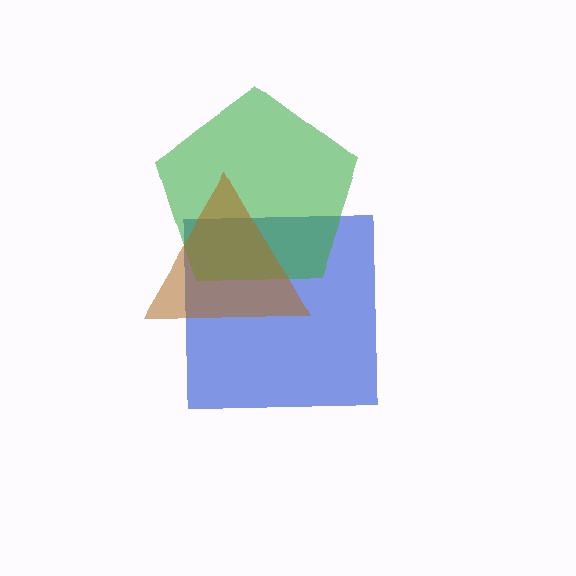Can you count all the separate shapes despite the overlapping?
Yes, there are 3 separate shapes.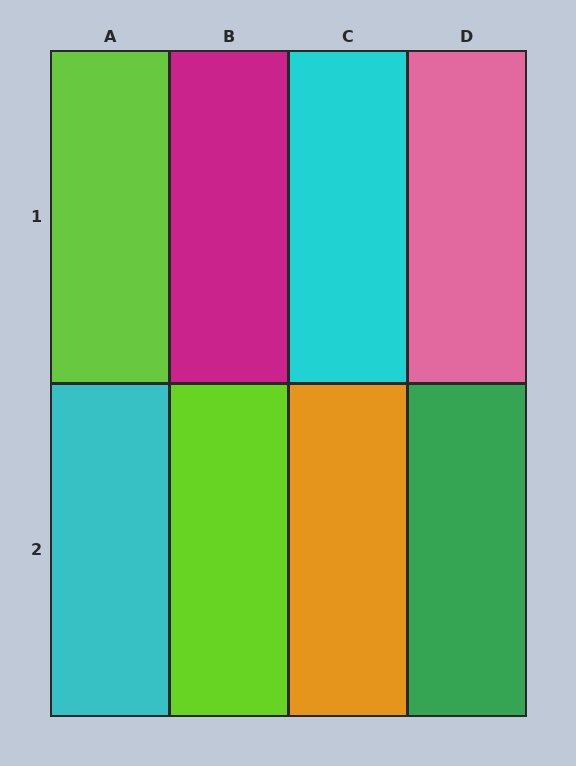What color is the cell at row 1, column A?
Lime.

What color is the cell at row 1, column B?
Magenta.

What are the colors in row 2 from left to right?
Cyan, lime, orange, green.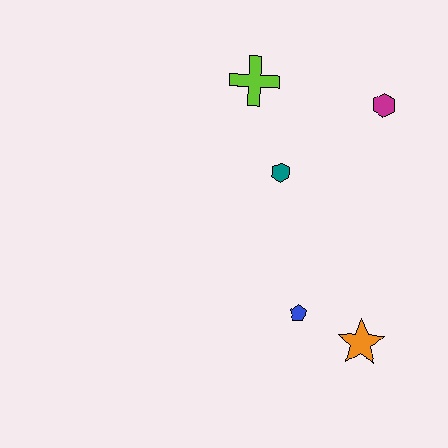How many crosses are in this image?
There is 1 cross.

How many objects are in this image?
There are 5 objects.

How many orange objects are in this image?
There is 1 orange object.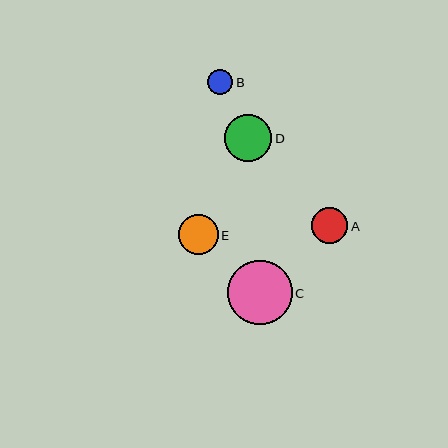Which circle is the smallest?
Circle B is the smallest with a size of approximately 25 pixels.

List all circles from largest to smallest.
From largest to smallest: C, D, E, A, B.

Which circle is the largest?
Circle C is the largest with a size of approximately 64 pixels.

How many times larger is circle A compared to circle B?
Circle A is approximately 1.4 times the size of circle B.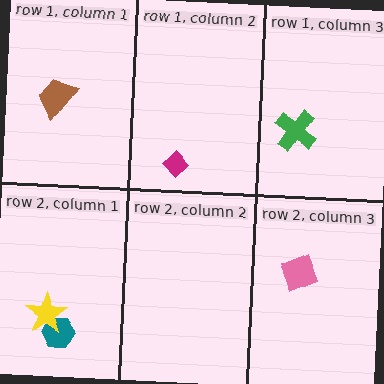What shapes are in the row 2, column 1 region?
The teal hexagon, the yellow star.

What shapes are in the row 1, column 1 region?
The brown trapezoid.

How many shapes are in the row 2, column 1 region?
2.